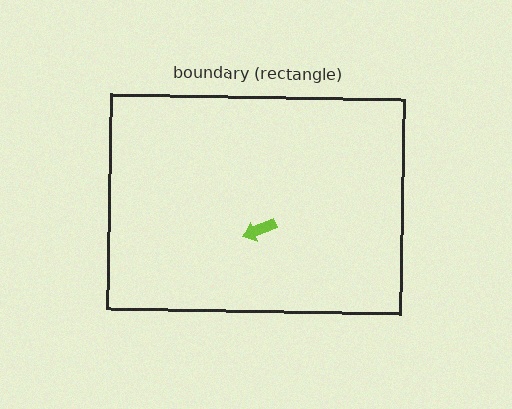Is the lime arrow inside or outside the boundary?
Inside.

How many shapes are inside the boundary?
1 inside, 0 outside.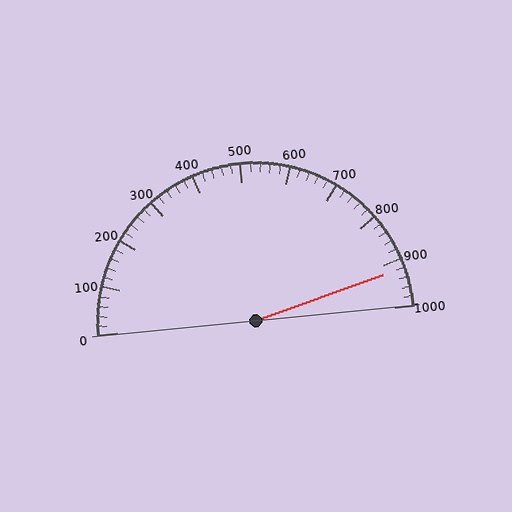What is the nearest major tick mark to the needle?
The nearest major tick mark is 900.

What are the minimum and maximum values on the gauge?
The gauge ranges from 0 to 1000.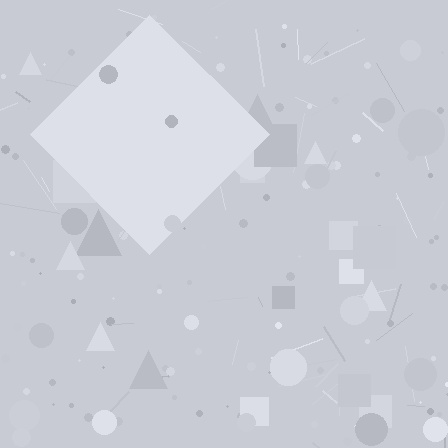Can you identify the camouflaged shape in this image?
The camouflaged shape is a diamond.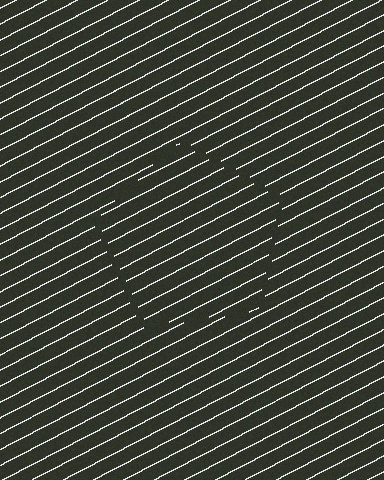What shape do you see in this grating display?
An illusory pentagon. The interior of the shape contains the same grating, shifted by half a period — the contour is defined by the phase discontinuity where line-ends from the inner and outer gratings abut.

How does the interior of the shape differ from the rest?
The interior of the shape contains the same grating, shifted by half a period — the contour is defined by the phase discontinuity where line-ends from the inner and outer gratings abut.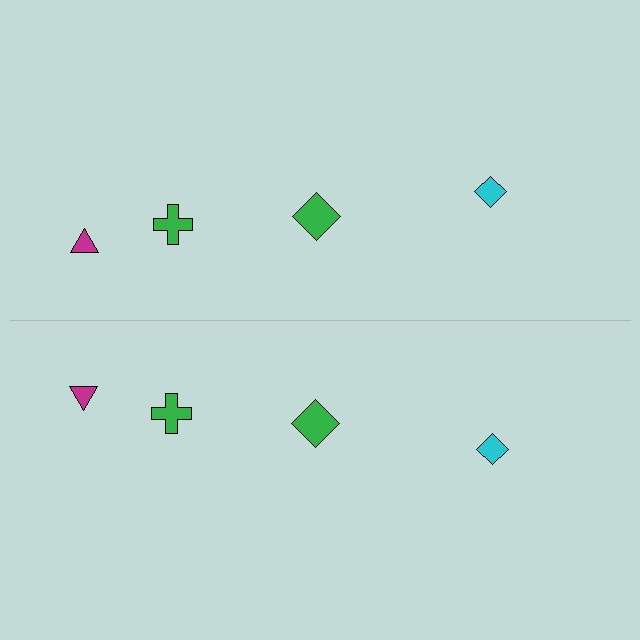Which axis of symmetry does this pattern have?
The pattern has a horizontal axis of symmetry running through the center of the image.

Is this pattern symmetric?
Yes, this pattern has bilateral (reflection) symmetry.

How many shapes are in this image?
There are 8 shapes in this image.